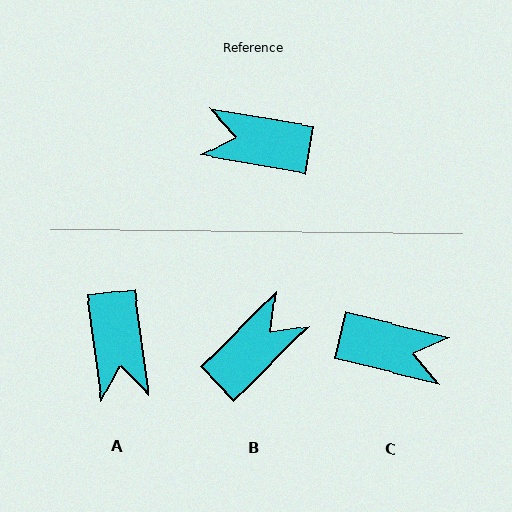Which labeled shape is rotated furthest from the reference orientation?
C, about 176 degrees away.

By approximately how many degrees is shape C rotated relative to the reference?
Approximately 176 degrees counter-clockwise.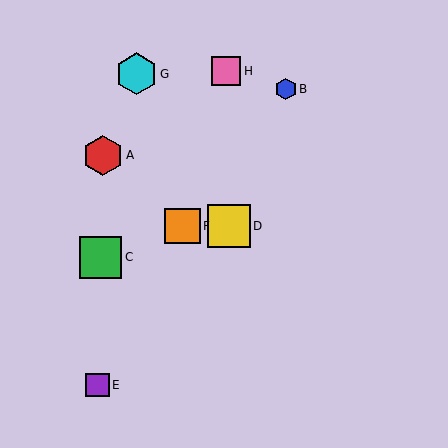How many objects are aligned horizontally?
2 objects (D, F) are aligned horizontally.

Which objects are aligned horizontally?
Objects D, F are aligned horizontally.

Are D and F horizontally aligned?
Yes, both are at y≈226.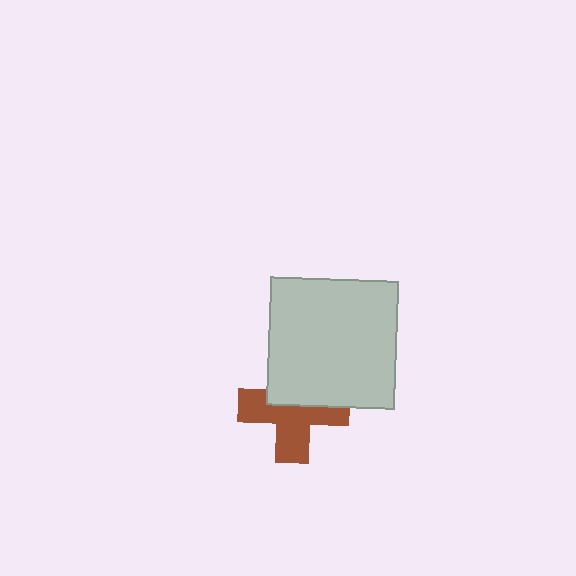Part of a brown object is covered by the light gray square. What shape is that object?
It is a cross.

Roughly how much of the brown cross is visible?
About half of it is visible (roughly 59%).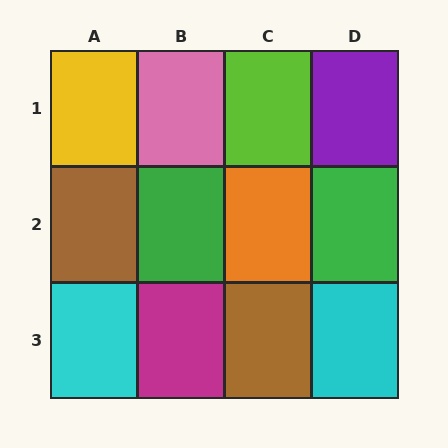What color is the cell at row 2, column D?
Green.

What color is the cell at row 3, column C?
Brown.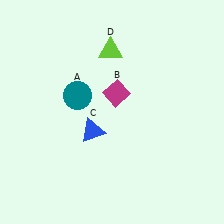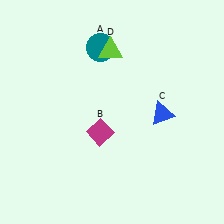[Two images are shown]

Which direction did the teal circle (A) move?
The teal circle (A) moved up.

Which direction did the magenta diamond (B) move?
The magenta diamond (B) moved down.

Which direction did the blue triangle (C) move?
The blue triangle (C) moved right.